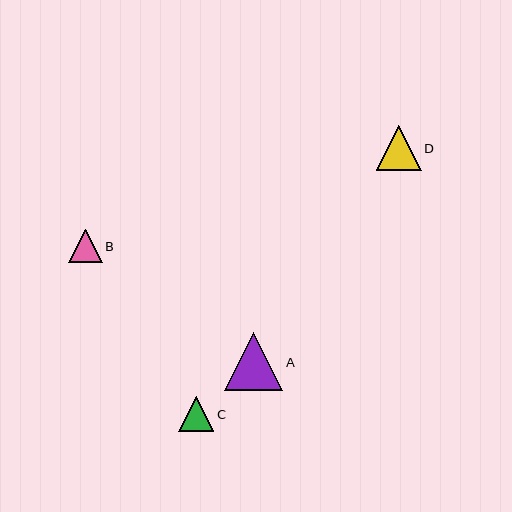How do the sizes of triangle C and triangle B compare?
Triangle C and triangle B are approximately the same size.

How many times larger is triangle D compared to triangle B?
Triangle D is approximately 1.4 times the size of triangle B.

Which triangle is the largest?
Triangle A is the largest with a size of approximately 58 pixels.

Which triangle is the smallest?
Triangle B is the smallest with a size of approximately 33 pixels.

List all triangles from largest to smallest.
From largest to smallest: A, D, C, B.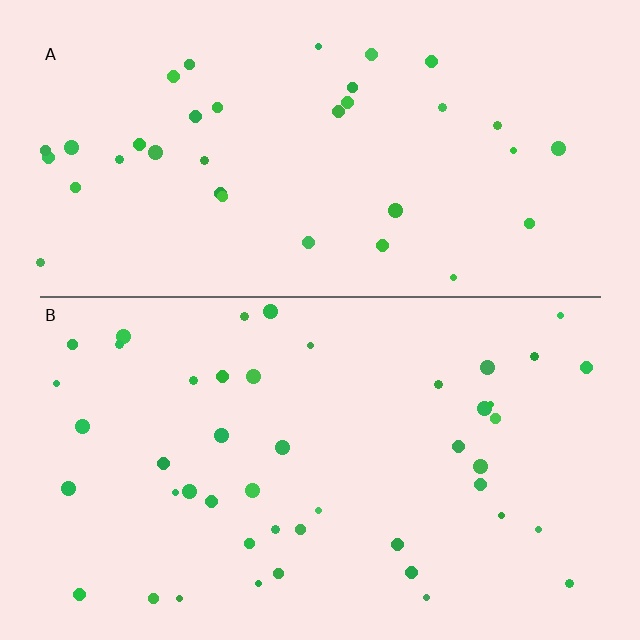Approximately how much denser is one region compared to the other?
Approximately 1.3× — region B over region A.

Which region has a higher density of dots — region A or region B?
B (the bottom).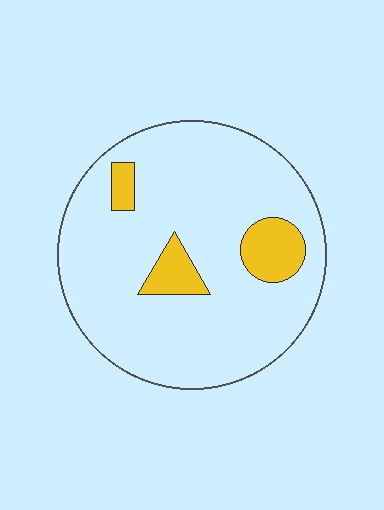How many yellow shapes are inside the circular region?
3.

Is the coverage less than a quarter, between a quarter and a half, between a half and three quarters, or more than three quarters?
Less than a quarter.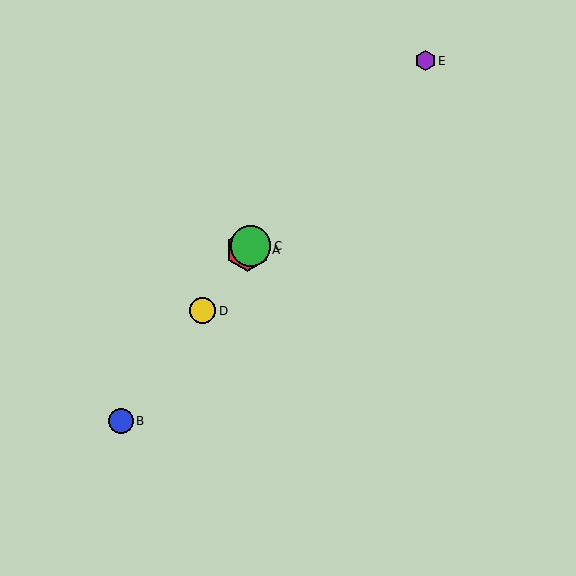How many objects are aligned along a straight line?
4 objects (A, B, C, D) are aligned along a straight line.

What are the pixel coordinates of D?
Object D is at (203, 311).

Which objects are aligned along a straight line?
Objects A, B, C, D are aligned along a straight line.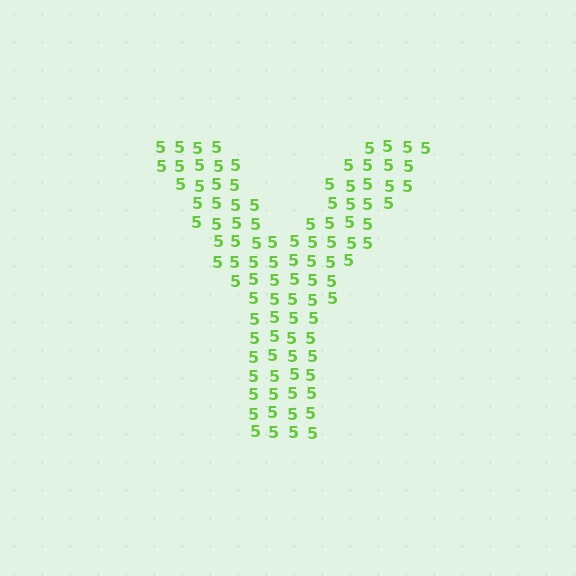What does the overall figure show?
The overall figure shows the letter Y.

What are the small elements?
The small elements are digit 5's.